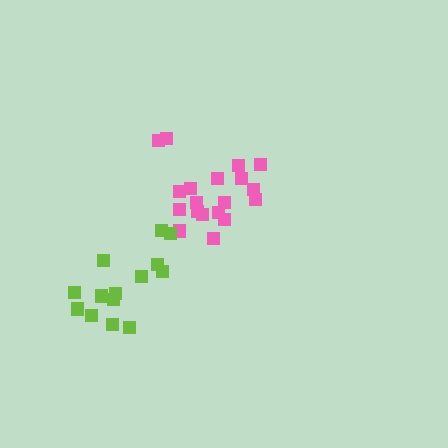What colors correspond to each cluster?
The clusters are colored: pink, lime.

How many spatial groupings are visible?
There are 2 spatial groupings.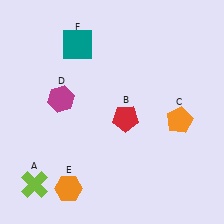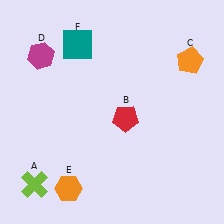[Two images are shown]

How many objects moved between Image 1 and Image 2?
2 objects moved between the two images.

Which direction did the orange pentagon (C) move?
The orange pentagon (C) moved up.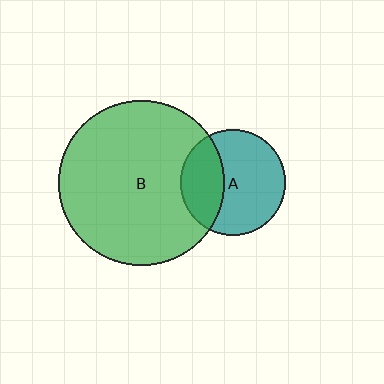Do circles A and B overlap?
Yes.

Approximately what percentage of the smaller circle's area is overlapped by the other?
Approximately 35%.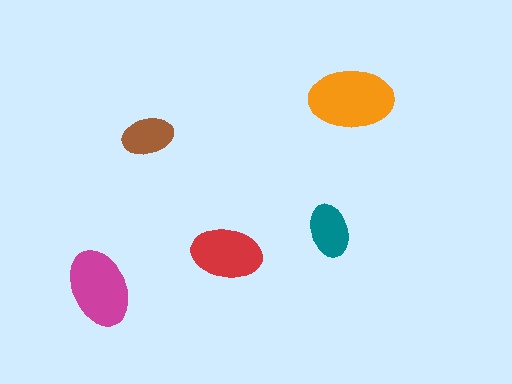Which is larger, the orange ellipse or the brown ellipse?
The orange one.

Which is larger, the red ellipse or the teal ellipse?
The red one.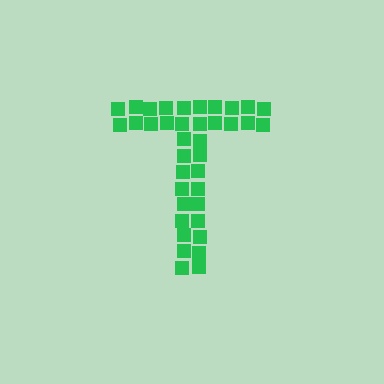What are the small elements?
The small elements are squares.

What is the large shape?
The large shape is the letter T.